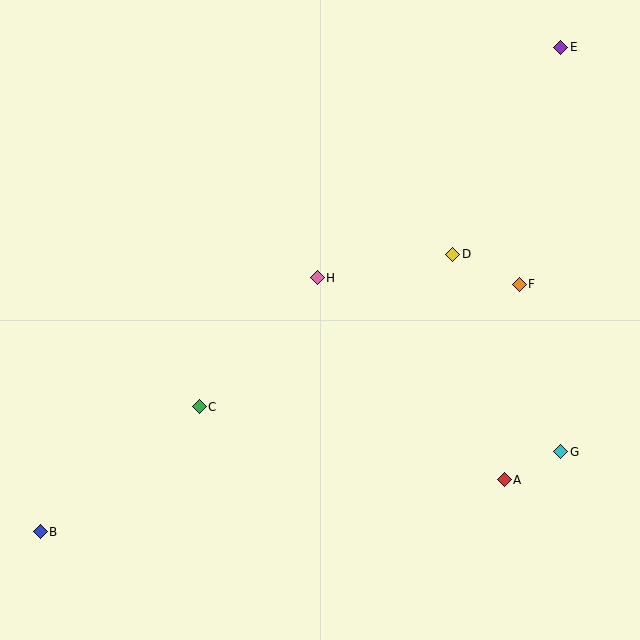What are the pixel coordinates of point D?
Point D is at (453, 254).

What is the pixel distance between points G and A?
The distance between G and A is 63 pixels.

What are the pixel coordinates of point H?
Point H is at (317, 278).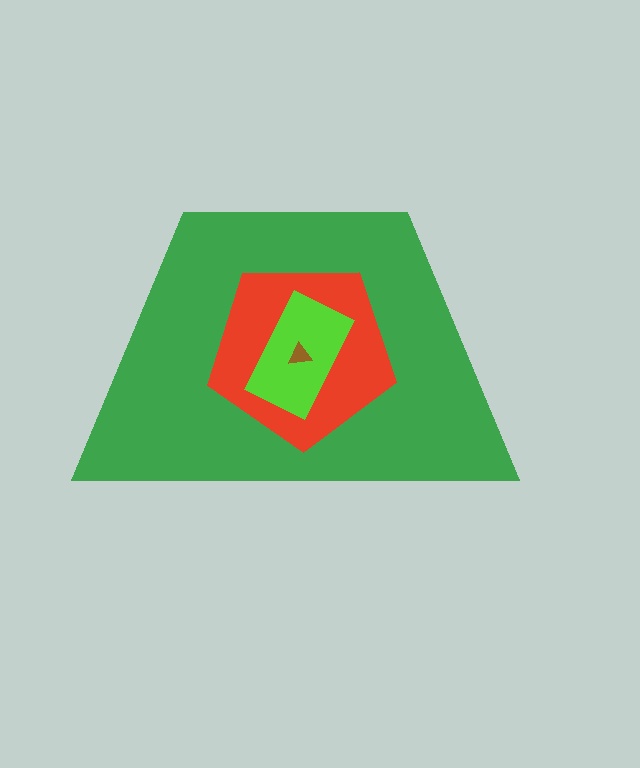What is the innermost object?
The brown triangle.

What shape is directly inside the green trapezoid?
The red pentagon.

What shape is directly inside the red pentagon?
The lime rectangle.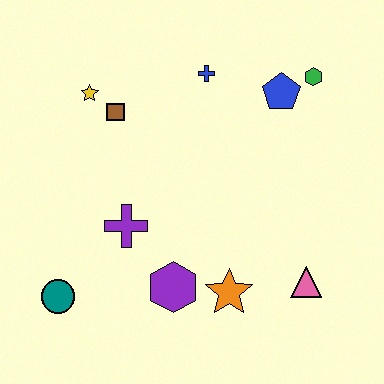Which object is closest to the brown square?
The yellow star is closest to the brown square.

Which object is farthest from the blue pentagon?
The teal circle is farthest from the blue pentagon.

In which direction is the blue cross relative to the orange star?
The blue cross is above the orange star.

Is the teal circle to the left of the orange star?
Yes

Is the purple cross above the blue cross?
No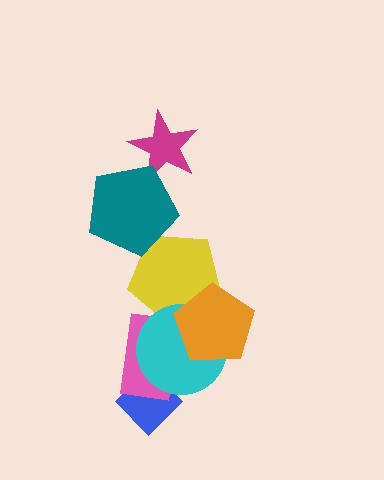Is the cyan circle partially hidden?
Yes, it is partially covered by another shape.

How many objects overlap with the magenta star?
1 object overlaps with the magenta star.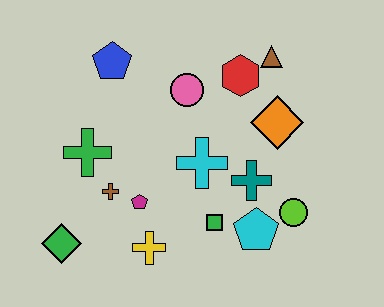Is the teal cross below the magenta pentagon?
No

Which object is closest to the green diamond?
The brown cross is closest to the green diamond.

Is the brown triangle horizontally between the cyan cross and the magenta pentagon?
No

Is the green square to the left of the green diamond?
No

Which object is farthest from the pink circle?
The green diamond is farthest from the pink circle.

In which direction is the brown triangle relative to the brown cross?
The brown triangle is to the right of the brown cross.